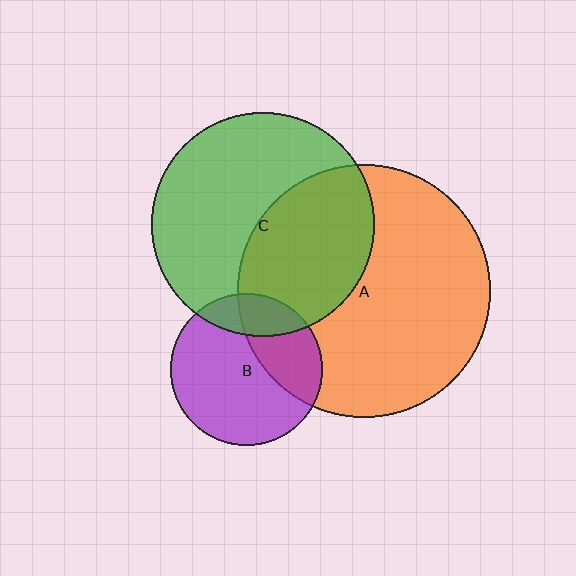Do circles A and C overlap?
Yes.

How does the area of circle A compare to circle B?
Approximately 2.8 times.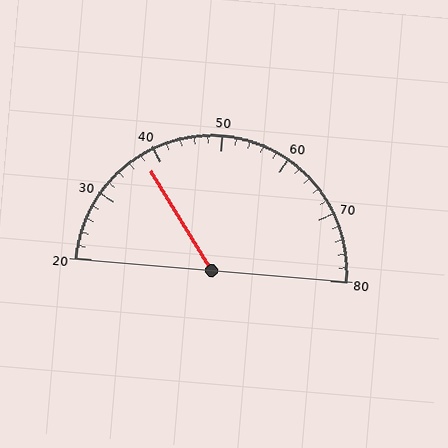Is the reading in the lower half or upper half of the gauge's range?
The reading is in the lower half of the range (20 to 80).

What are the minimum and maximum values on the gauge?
The gauge ranges from 20 to 80.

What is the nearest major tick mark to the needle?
The nearest major tick mark is 40.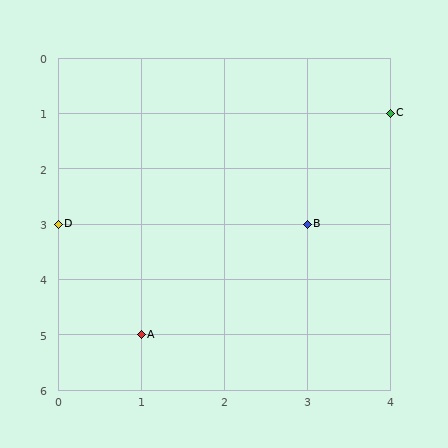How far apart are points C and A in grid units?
Points C and A are 3 columns and 4 rows apart (about 5.0 grid units diagonally).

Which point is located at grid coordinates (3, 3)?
Point B is at (3, 3).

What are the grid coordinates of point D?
Point D is at grid coordinates (0, 3).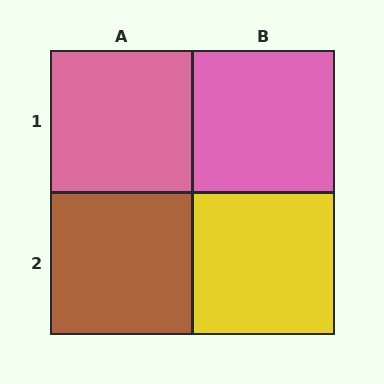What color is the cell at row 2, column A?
Brown.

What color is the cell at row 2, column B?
Yellow.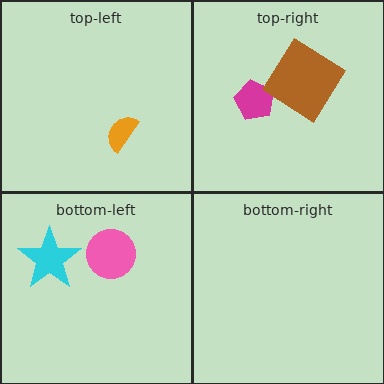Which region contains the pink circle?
The bottom-left region.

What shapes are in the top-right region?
The magenta pentagon, the brown diamond.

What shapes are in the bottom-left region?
The cyan star, the pink circle.